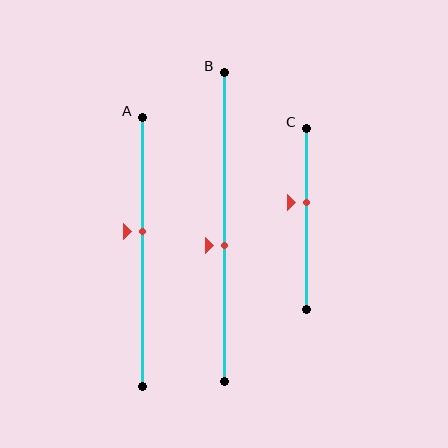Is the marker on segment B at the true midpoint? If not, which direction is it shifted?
No, the marker on segment B is shifted downward by about 6% of the segment length.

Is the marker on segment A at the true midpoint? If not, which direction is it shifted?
No, the marker on segment A is shifted upward by about 8% of the segment length.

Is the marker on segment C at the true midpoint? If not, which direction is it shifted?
No, the marker on segment C is shifted upward by about 9% of the segment length.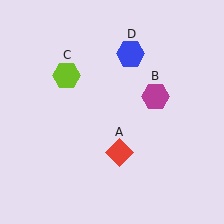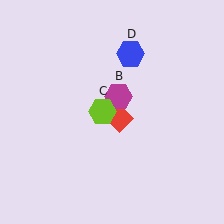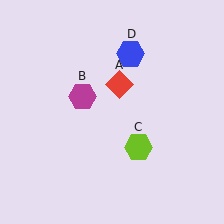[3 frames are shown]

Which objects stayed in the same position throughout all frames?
Blue hexagon (object D) remained stationary.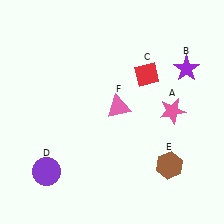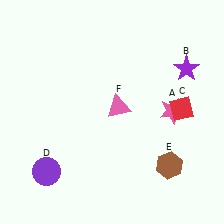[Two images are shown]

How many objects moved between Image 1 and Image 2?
1 object moved between the two images.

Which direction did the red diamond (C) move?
The red diamond (C) moved right.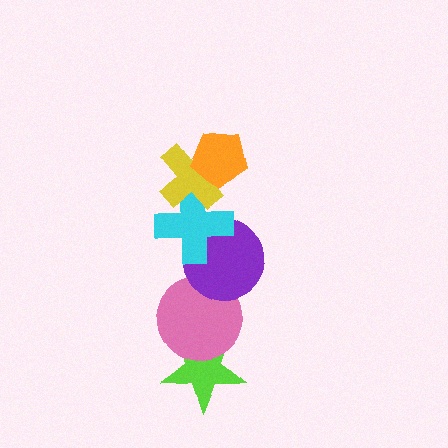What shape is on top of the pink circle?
The purple circle is on top of the pink circle.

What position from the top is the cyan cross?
The cyan cross is 3rd from the top.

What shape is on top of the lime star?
The pink circle is on top of the lime star.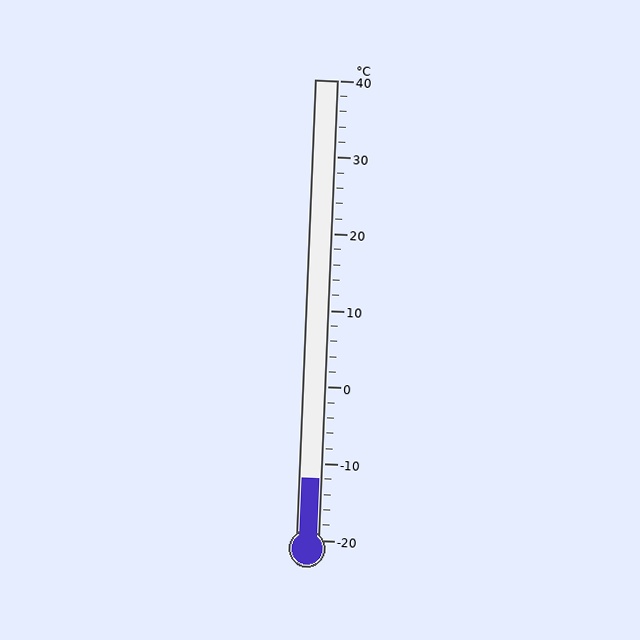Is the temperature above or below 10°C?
The temperature is below 10°C.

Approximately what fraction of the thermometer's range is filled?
The thermometer is filled to approximately 15% of its range.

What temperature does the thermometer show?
The thermometer shows approximately -12°C.